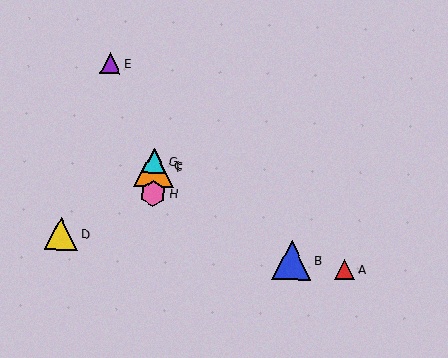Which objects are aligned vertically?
Objects C, F, G, H are aligned vertically.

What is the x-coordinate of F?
Object F is at x≈154.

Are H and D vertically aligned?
No, H is at x≈153 and D is at x≈61.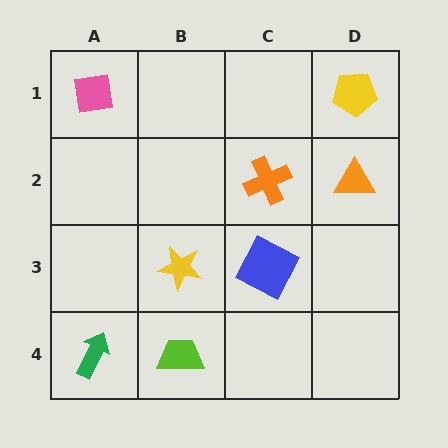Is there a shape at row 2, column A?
No, that cell is empty.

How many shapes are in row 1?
2 shapes.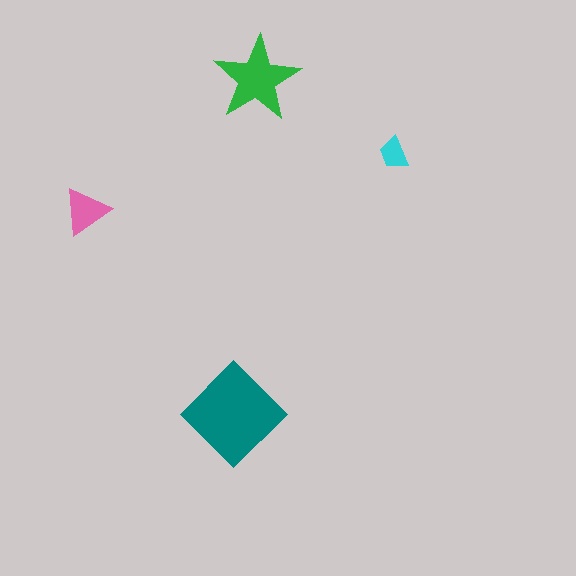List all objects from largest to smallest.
The teal diamond, the green star, the pink triangle, the cyan trapezoid.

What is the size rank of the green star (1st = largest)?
2nd.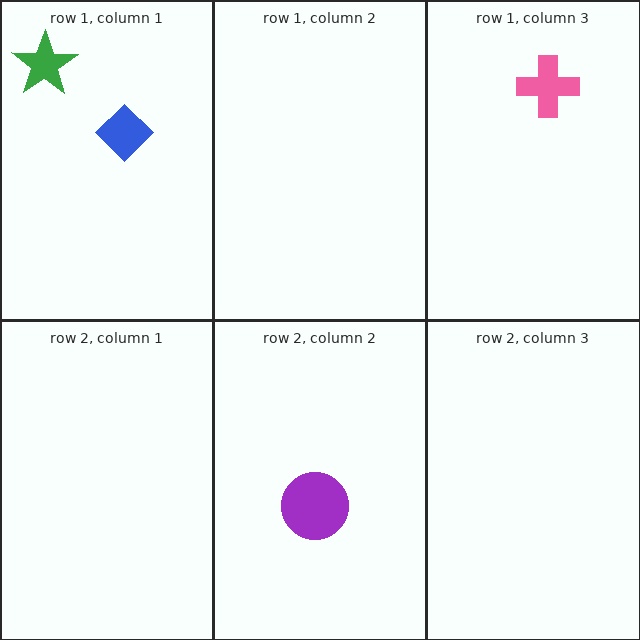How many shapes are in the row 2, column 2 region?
1.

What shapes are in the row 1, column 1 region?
The blue diamond, the green star.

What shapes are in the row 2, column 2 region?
The purple circle.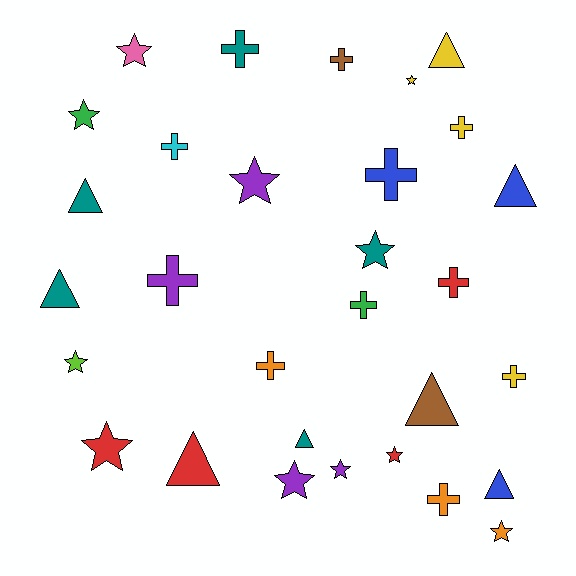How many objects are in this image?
There are 30 objects.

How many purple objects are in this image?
There are 4 purple objects.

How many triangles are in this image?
There are 8 triangles.